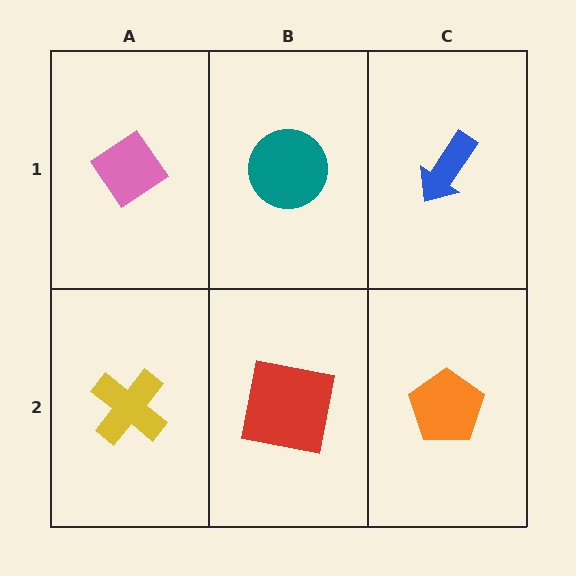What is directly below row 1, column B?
A red square.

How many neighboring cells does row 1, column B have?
3.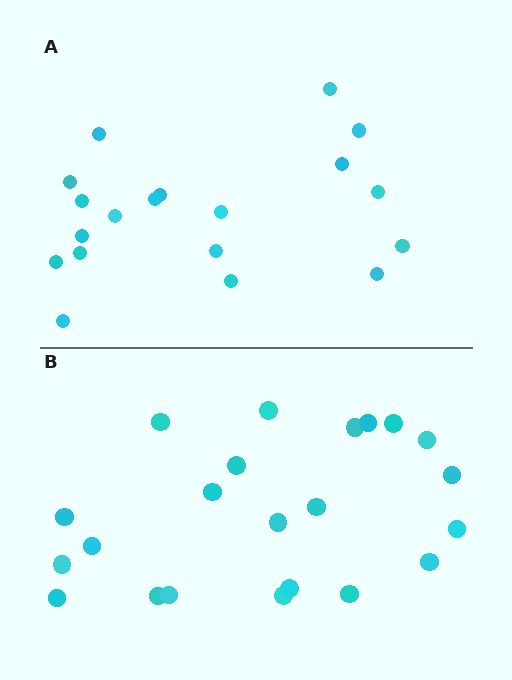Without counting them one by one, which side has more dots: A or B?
Region B (the bottom region) has more dots.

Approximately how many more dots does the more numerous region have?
Region B has just a few more — roughly 2 or 3 more dots than region A.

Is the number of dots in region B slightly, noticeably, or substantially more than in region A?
Region B has only slightly more — the two regions are fairly close. The ratio is roughly 1.2 to 1.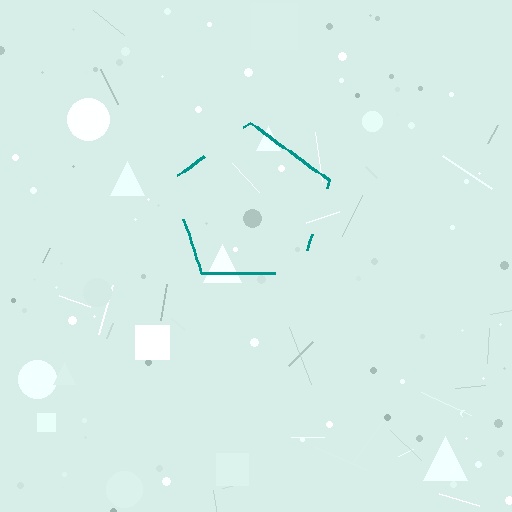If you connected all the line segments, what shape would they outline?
They would outline a pentagon.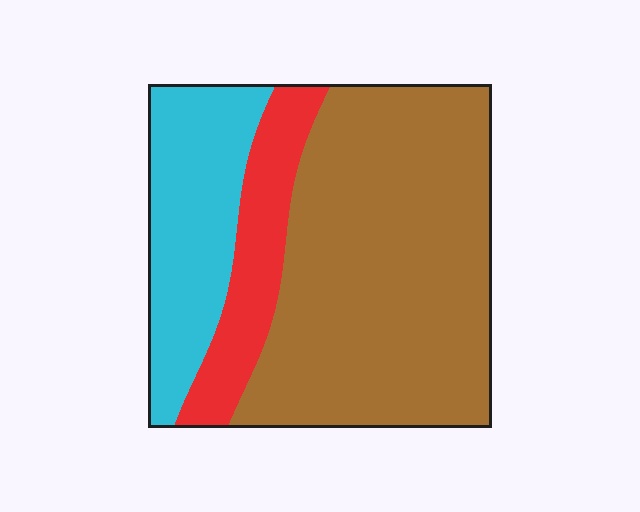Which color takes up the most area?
Brown, at roughly 60%.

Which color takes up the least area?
Red, at roughly 15%.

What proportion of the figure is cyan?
Cyan covers around 25% of the figure.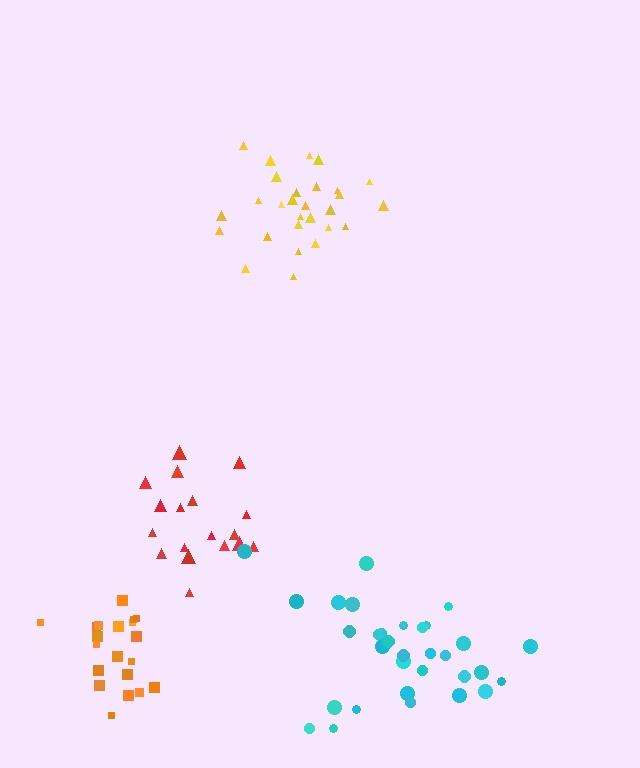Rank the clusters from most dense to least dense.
orange, yellow, red, cyan.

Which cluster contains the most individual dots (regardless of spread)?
Cyan (32).